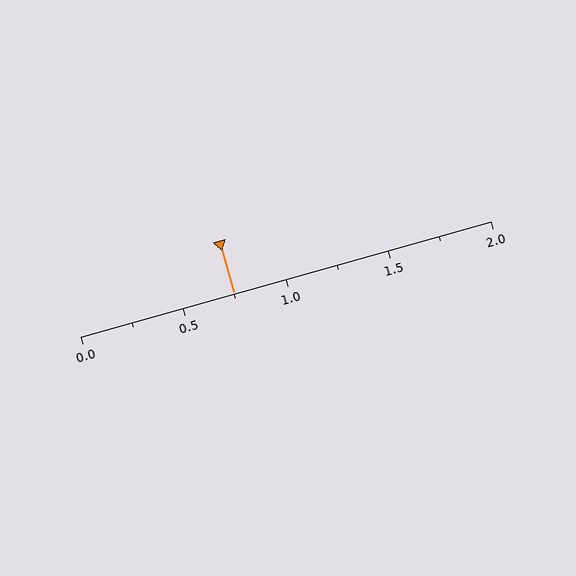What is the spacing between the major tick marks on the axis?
The major ticks are spaced 0.5 apart.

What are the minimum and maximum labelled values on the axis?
The axis runs from 0.0 to 2.0.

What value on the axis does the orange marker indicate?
The marker indicates approximately 0.75.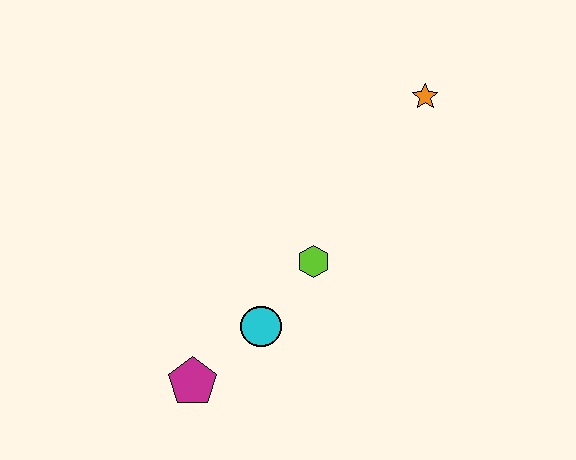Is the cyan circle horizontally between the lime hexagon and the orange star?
No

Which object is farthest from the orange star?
The magenta pentagon is farthest from the orange star.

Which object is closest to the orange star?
The lime hexagon is closest to the orange star.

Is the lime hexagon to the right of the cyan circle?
Yes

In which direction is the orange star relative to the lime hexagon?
The orange star is above the lime hexagon.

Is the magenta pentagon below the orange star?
Yes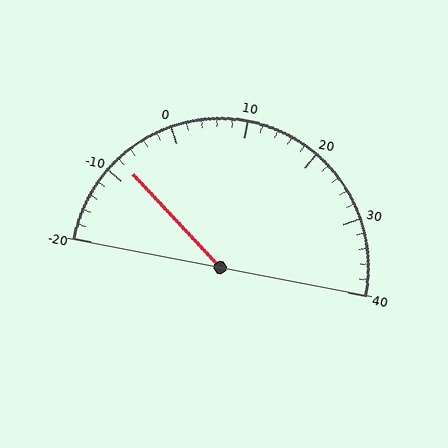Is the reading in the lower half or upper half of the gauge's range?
The reading is in the lower half of the range (-20 to 40).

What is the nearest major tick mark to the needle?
The nearest major tick mark is -10.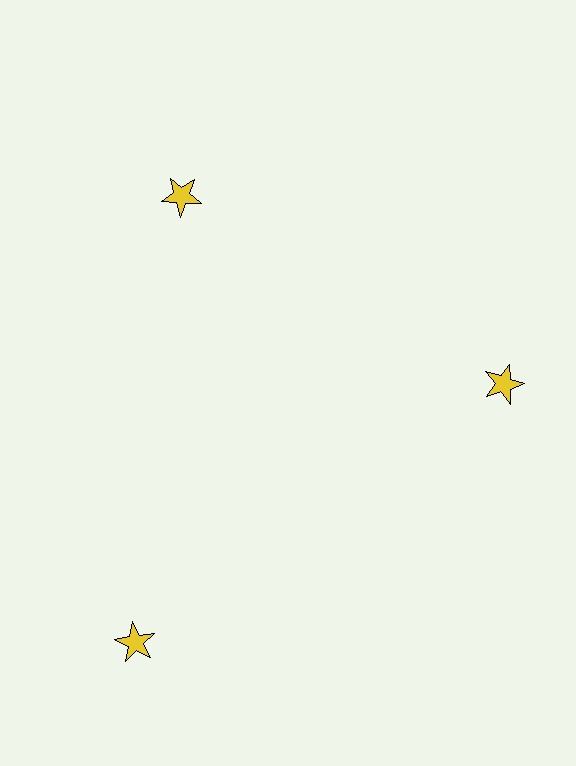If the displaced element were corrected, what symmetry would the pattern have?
It would have 3-fold rotational symmetry — the pattern would map onto itself every 120 degrees.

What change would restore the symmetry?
The symmetry would be restored by moving it inward, back onto the ring so that all 3 stars sit at equal angles and equal distance from the center.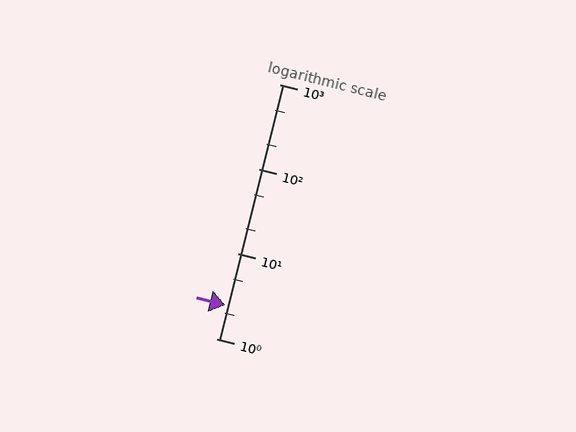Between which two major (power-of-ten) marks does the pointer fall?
The pointer is between 1 and 10.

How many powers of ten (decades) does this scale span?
The scale spans 3 decades, from 1 to 1000.